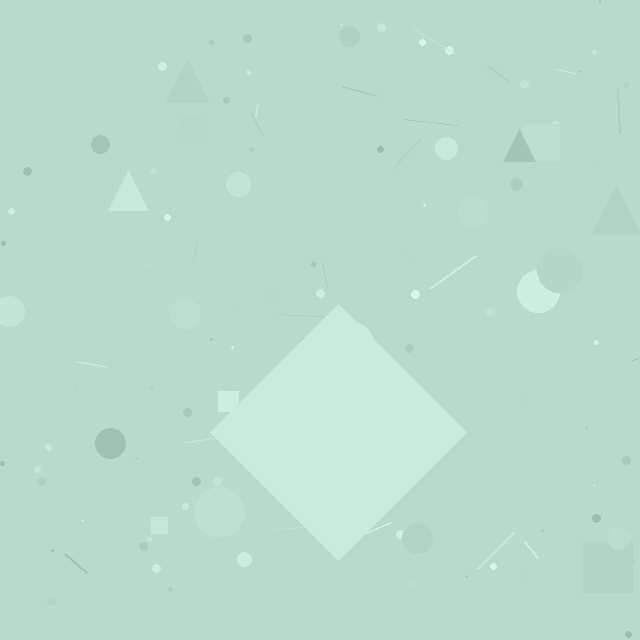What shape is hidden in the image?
A diamond is hidden in the image.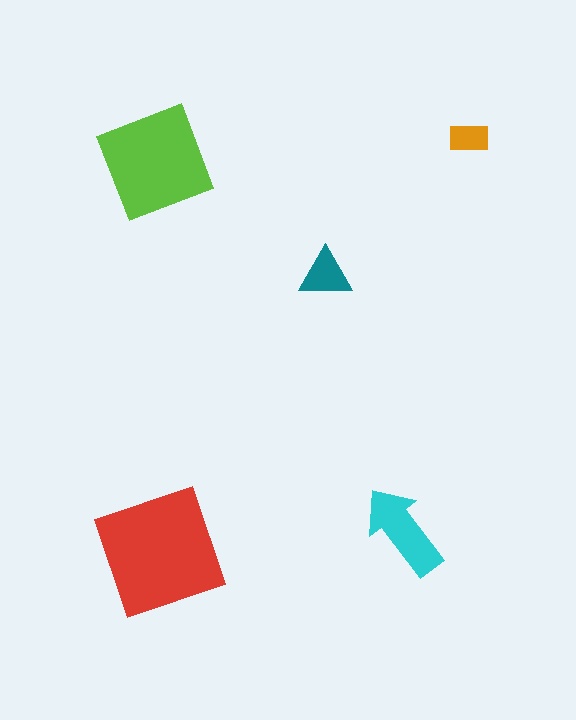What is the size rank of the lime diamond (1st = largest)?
2nd.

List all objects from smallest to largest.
The orange rectangle, the teal triangle, the cyan arrow, the lime diamond, the red square.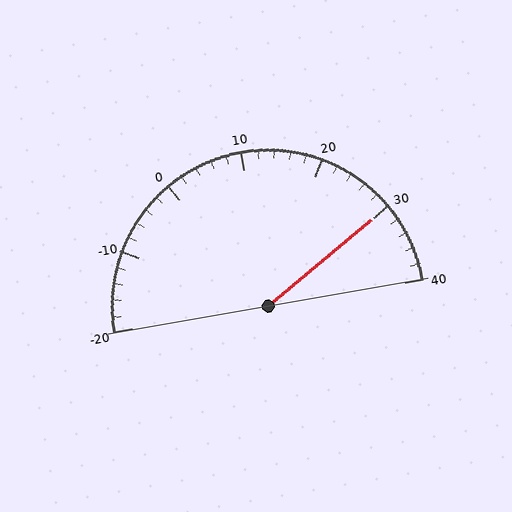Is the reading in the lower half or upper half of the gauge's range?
The reading is in the upper half of the range (-20 to 40).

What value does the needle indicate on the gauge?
The needle indicates approximately 30.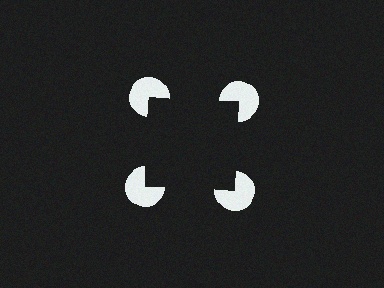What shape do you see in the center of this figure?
An illusory square — its edges are inferred from the aligned wedge cuts in the pac-man discs, not physically drawn.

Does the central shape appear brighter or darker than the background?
It typically appears slightly darker than the background, even though no actual brightness change is drawn.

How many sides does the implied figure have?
4 sides.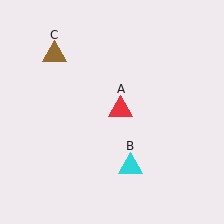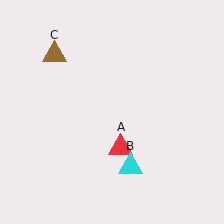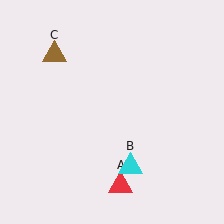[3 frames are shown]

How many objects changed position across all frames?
1 object changed position: red triangle (object A).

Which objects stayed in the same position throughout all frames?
Cyan triangle (object B) and brown triangle (object C) remained stationary.